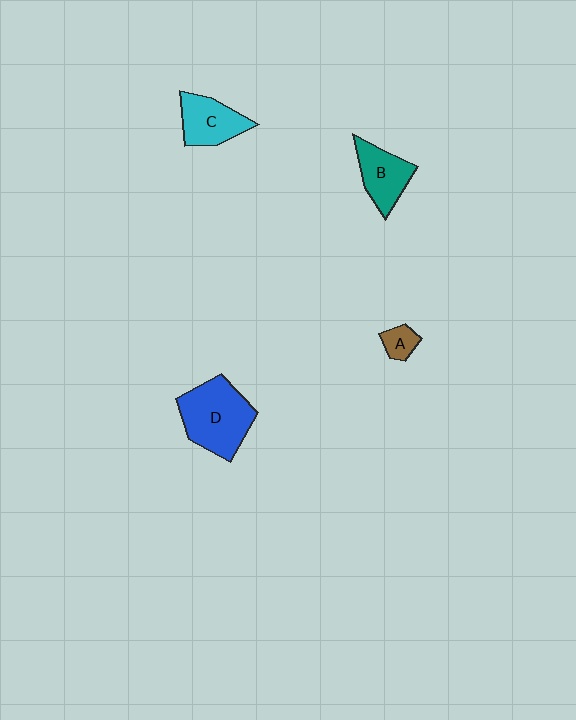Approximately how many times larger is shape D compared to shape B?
Approximately 1.6 times.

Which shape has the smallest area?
Shape A (brown).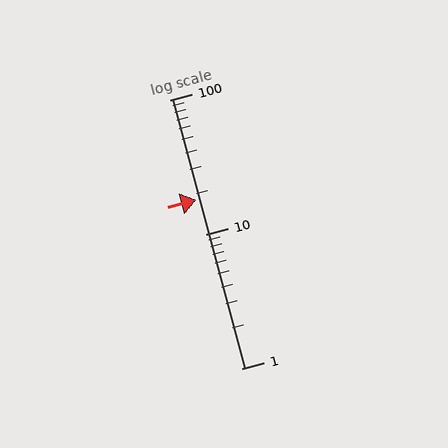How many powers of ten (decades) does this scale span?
The scale spans 2 decades, from 1 to 100.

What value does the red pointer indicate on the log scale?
The pointer indicates approximately 18.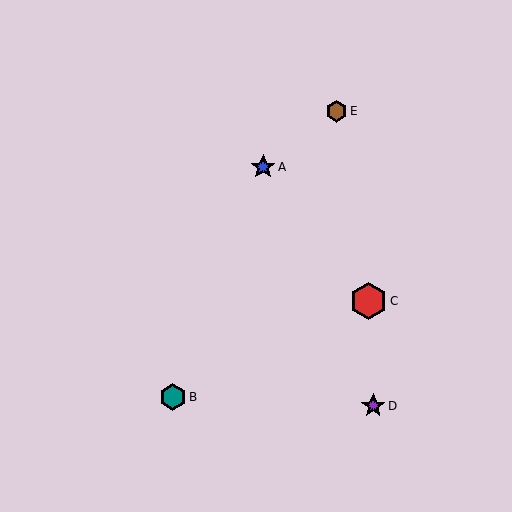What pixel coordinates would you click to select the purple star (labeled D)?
Click at (373, 406) to select the purple star D.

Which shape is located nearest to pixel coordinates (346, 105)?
The brown hexagon (labeled E) at (336, 111) is nearest to that location.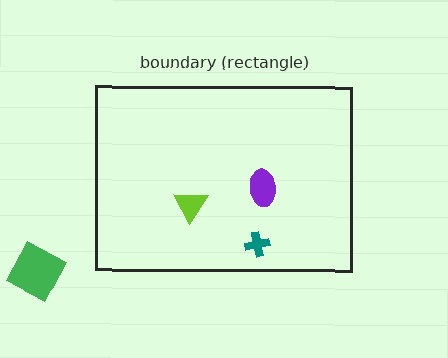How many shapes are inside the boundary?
3 inside, 1 outside.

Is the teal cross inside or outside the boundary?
Inside.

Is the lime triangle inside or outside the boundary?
Inside.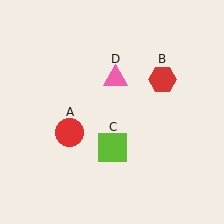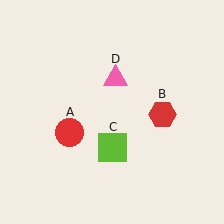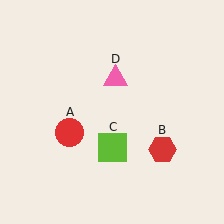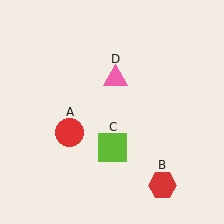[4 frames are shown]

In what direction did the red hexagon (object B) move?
The red hexagon (object B) moved down.